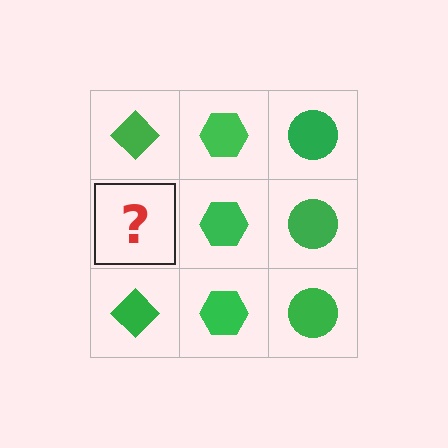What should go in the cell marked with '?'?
The missing cell should contain a green diamond.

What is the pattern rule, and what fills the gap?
The rule is that each column has a consistent shape. The gap should be filled with a green diamond.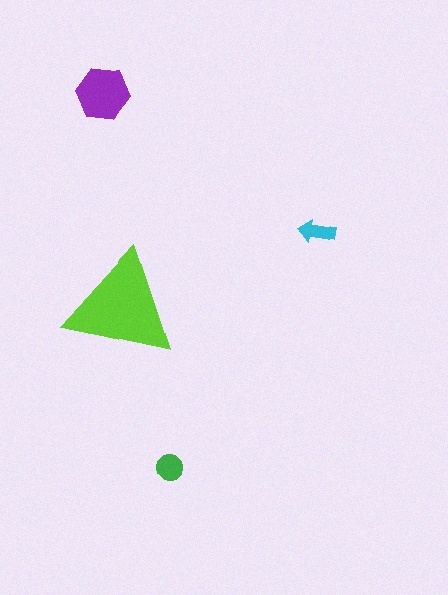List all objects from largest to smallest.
The lime triangle, the purple hexagon, the green circle, the cyan arrow.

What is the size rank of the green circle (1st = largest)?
3rd.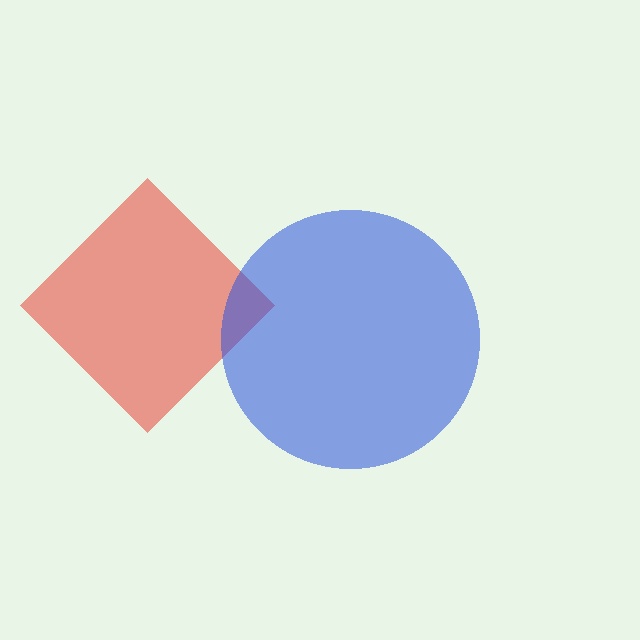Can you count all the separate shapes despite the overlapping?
Yes, there are 2 separate shapes.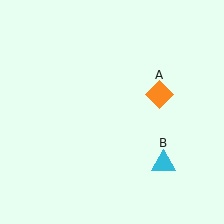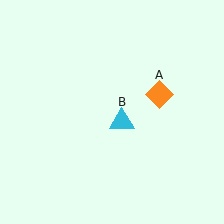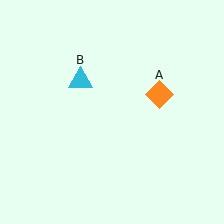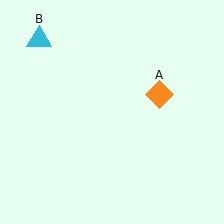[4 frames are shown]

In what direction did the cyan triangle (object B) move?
The cyan triangle (object B) moved up and to the left.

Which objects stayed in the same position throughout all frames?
Orange diamond (object A) remained stationary.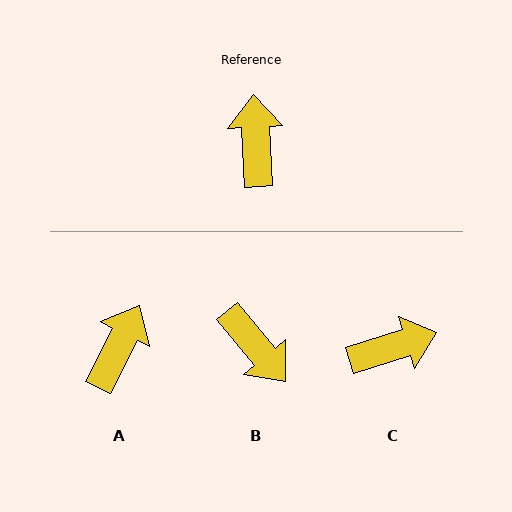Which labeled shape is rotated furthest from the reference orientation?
B, about 144 degrees away.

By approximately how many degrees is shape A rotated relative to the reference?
Approximately 30 degrees clockwise.